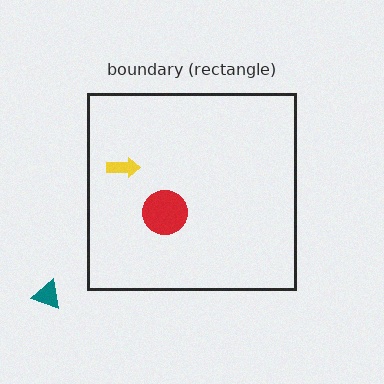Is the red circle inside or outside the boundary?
Inside.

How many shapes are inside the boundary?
2 inside, 1 outside.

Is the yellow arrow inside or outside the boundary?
Inside.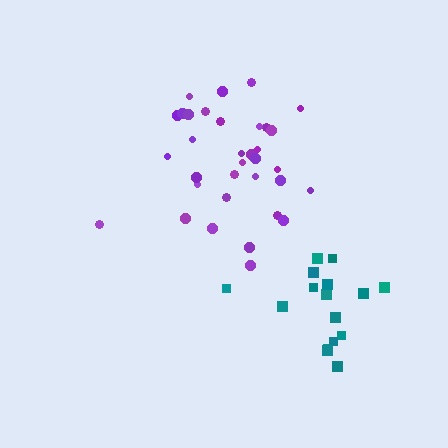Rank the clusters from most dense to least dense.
teal, purple.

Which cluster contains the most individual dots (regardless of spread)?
Purple (34).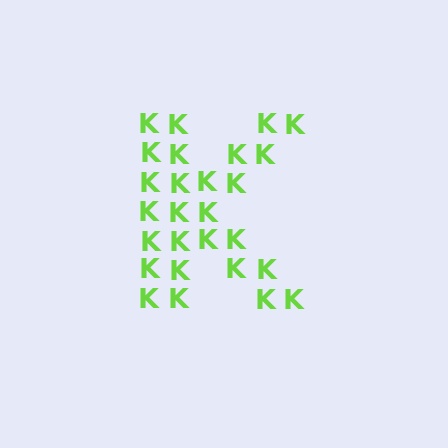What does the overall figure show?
The overall figure shows the letter K.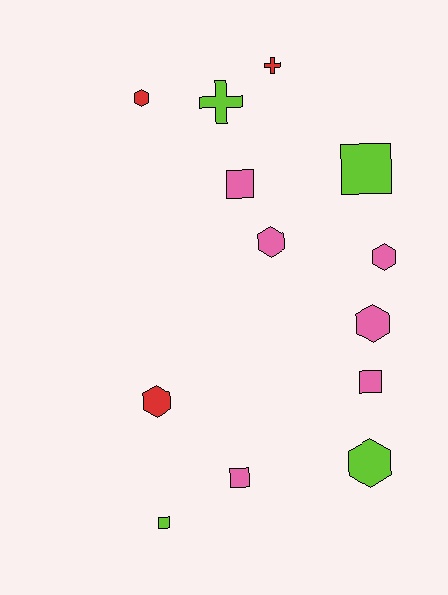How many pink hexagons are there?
There are 3 pink hexagons.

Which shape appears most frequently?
Hexagon, with 6 objects.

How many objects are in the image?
There are 13 objects.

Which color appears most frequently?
Pink, with 6 objects.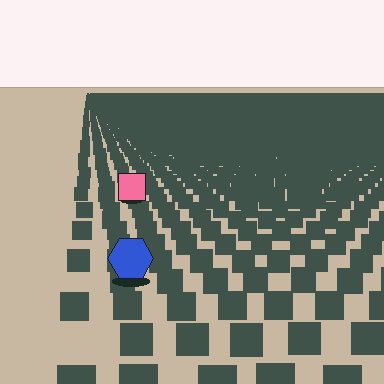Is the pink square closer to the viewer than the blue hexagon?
No. The blue hexagon is closer — you can tell from the texture gradient: the ground texture is coarser near it.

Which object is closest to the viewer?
The blue hexagon is closest. The texture marks near it are larger and more spread out.